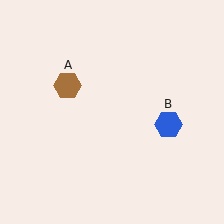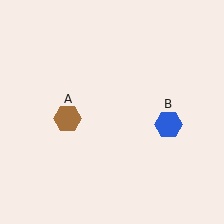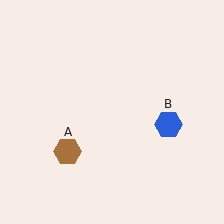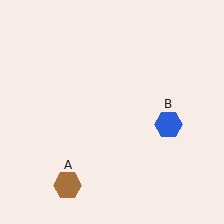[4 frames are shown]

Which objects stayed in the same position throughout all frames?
Blue hexagon (object B) remained stationary.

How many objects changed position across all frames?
1 object changed position: brown hexagon (object A).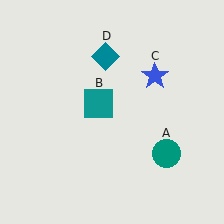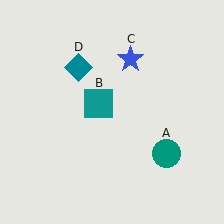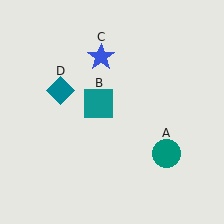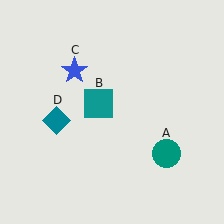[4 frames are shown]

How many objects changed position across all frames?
2 objects changed position: blue star (object C), teal diamond (object D).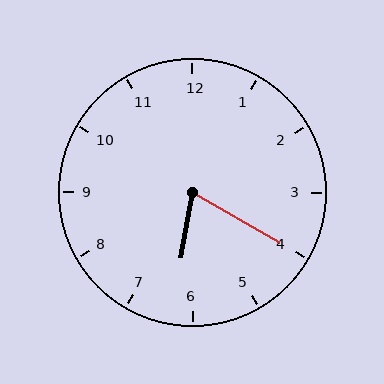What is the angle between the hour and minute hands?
Approximately 70 degrees.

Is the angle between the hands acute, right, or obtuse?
It is acute.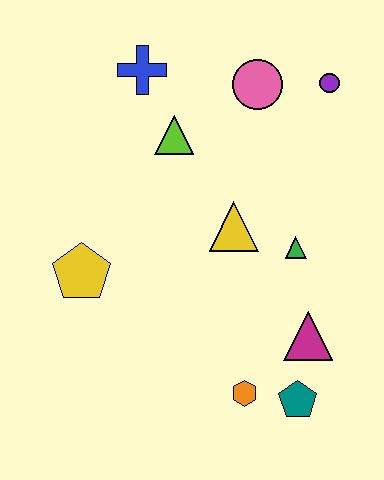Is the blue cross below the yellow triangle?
No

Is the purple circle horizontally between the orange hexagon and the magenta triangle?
No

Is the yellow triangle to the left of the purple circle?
Yes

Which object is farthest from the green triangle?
The blue cross is farthest from the green triangle.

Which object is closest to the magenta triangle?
The teal pentagon is closest to the magenta triangle.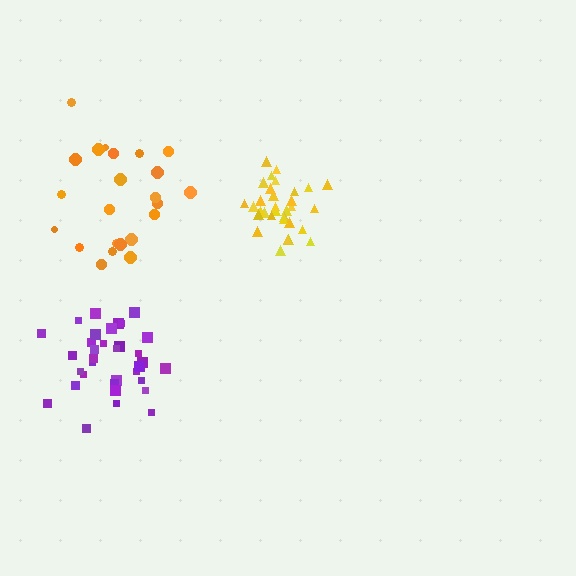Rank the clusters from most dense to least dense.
yellow, purple, orange.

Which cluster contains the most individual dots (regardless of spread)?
Purple (34).